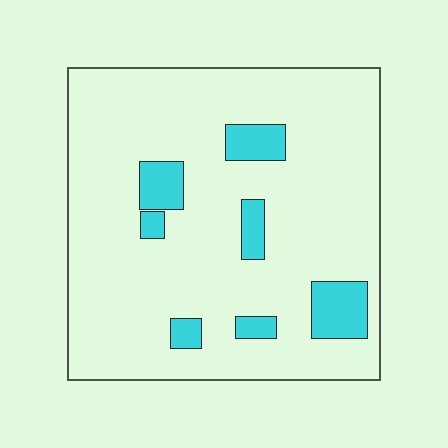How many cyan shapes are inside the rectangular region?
7.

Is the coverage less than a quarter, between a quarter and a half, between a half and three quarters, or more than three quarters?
Less than a quarter.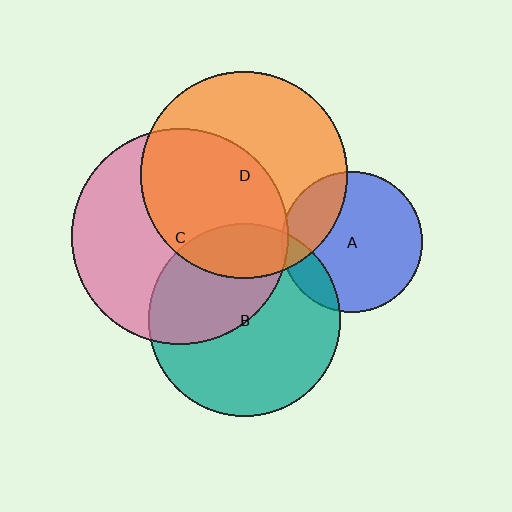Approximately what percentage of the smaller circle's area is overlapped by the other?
Approximately 25%.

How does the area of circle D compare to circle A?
Approximately 2.1 times.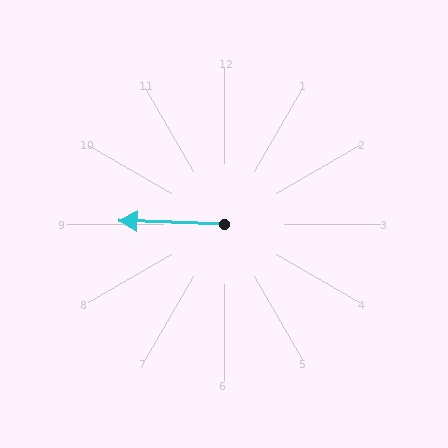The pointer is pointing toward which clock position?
Roughly 9 o'clock.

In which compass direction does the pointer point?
West.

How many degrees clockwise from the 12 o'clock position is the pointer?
Approximately 272 degrees.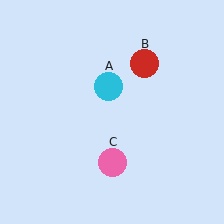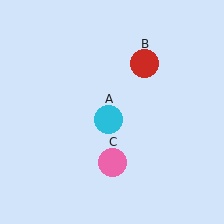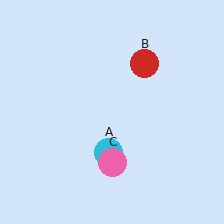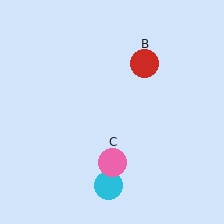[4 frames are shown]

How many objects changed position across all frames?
1 object changed position: cyan circle (object A).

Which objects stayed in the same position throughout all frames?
Red circle (object B) and pink circle (object C) remained stationary.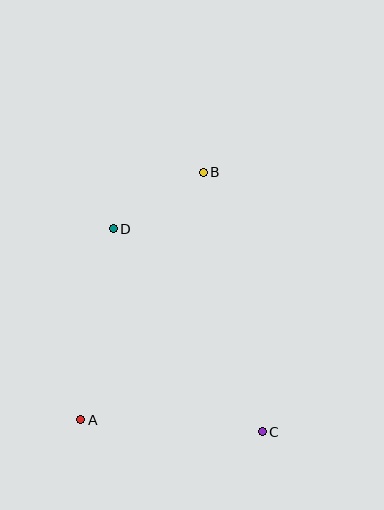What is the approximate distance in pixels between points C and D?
The distance between C and D is approximately 252 pixels.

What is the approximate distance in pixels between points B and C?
The distance between B and C is approximately 266 pixels.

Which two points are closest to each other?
Points B and D are closest to each other.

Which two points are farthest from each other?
Points A and B are farthest from each other.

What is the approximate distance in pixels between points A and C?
The distance between A and C is approximately 182 pixels.